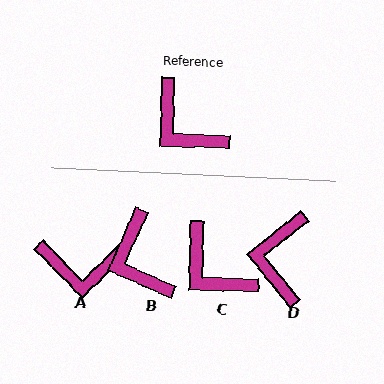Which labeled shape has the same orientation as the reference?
C.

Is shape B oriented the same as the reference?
No, it is off by about 23 degrees.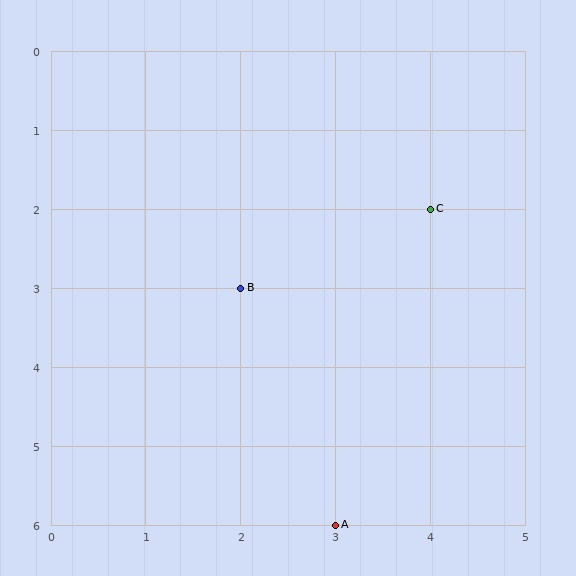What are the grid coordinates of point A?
Point A is at grid coordinates (3, 6).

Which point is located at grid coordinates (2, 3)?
Point B is at (2, 3).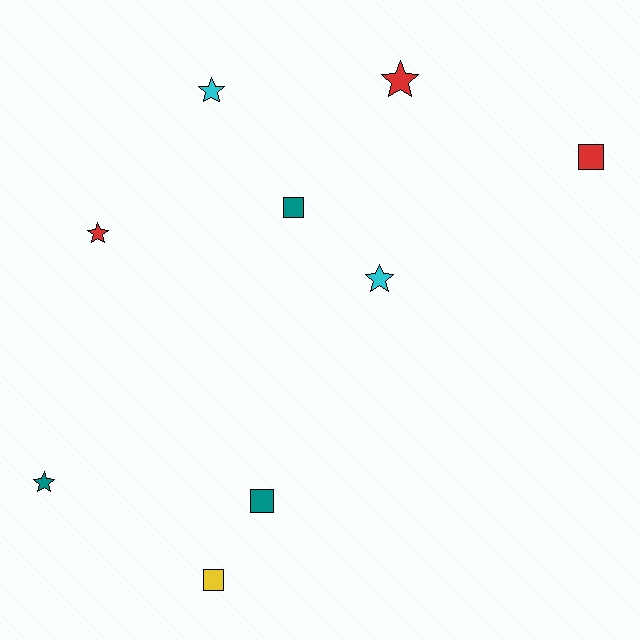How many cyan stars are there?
There are 2 cyan stars.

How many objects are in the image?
There are 9 objects.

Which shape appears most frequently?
Star, with 5 objects.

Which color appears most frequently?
Teal, with 3 objects.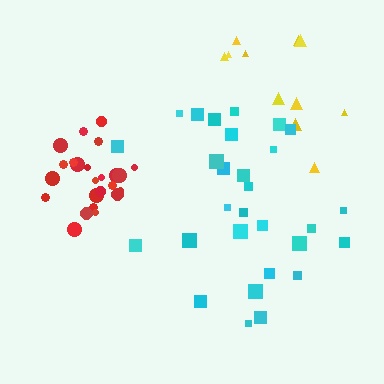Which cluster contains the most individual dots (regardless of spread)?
Cyan (30).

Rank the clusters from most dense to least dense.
red, cyan, yellow.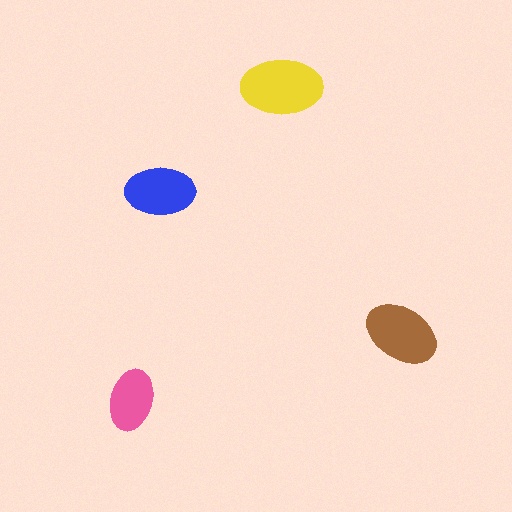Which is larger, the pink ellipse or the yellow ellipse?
The yellow one.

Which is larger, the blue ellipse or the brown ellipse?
The brown one.